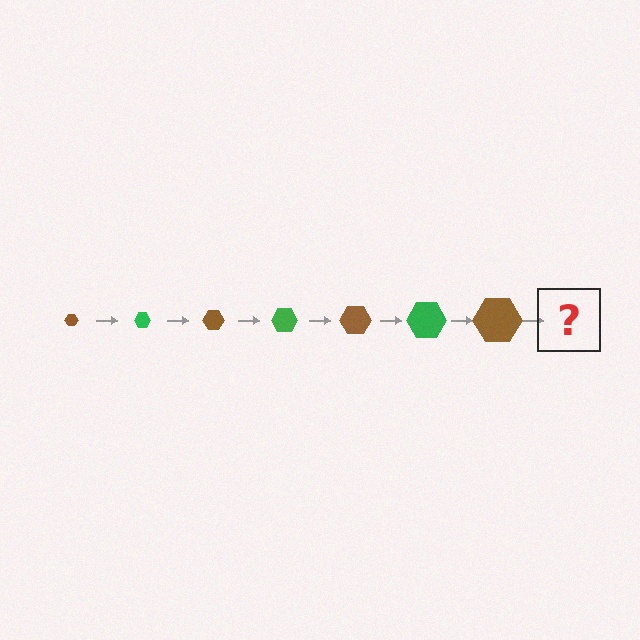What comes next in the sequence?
The next element should be a green hexagon, larger than the previous one.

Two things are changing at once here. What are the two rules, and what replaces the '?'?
The two rules are that the hexagon grows larger each step and the color cycles through brown and green. The '?' should be a green hexagon, larger than the previous one.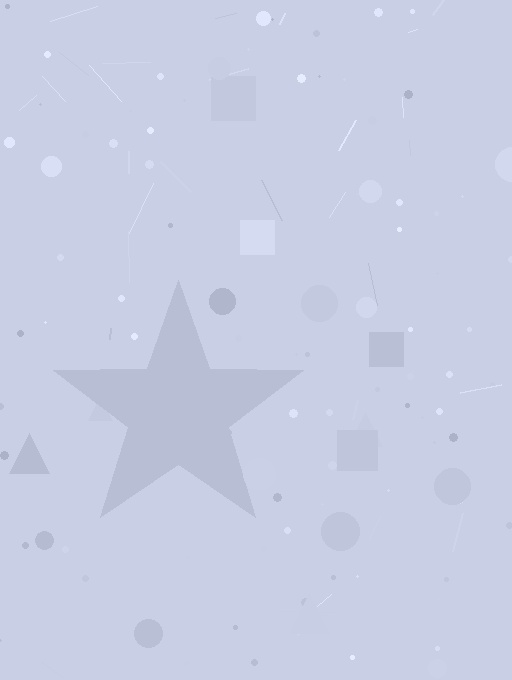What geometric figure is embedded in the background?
A star is embedded in the background.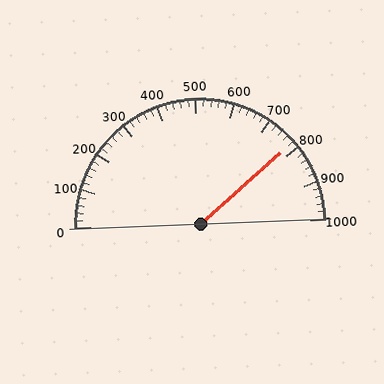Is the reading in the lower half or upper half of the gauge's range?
The reading is in the upper half of the range (0 to 1000).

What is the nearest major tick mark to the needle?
The nearest major tick mark is 800.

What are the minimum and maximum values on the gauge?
The gauge ranges from 0 to 1000.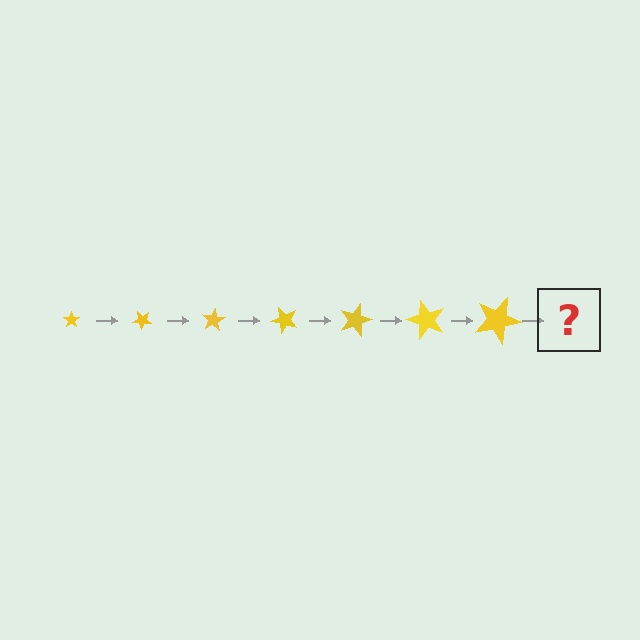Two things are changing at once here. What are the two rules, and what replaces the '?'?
The two rules are that the star grows larger each step and it rotates 40 degrees each step. The '?' should be a star, larger than the previous one and rotated 280 degrees from the start.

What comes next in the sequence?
The next element should be a star, larger than the previous one and rotated 280 degrees from the start.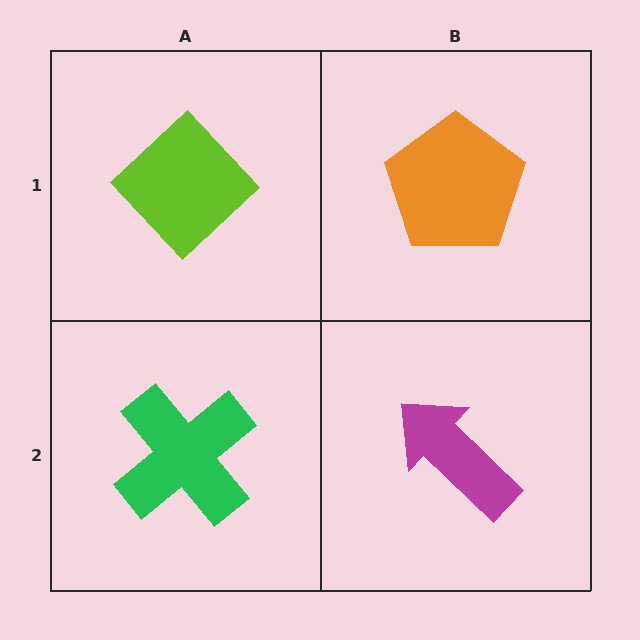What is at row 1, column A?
A lime diamond.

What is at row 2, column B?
A magenta arrow.